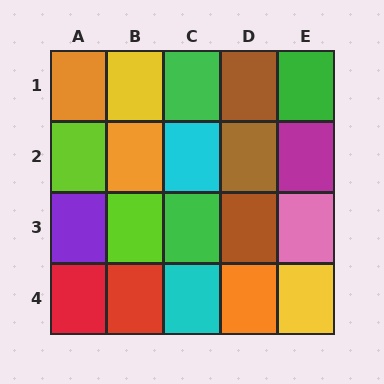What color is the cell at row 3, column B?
Lime.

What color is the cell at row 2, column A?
Lime.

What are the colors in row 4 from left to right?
Red, red, cyan, orange, yellow.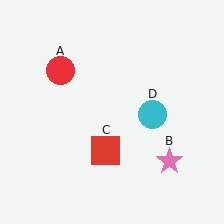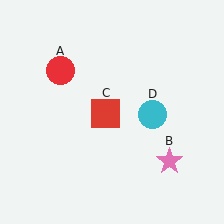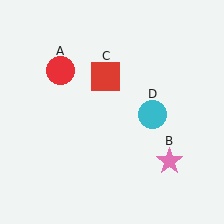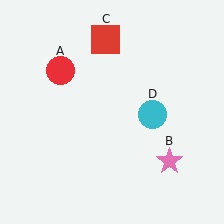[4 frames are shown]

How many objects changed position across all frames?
1 object changed position: red square (object C).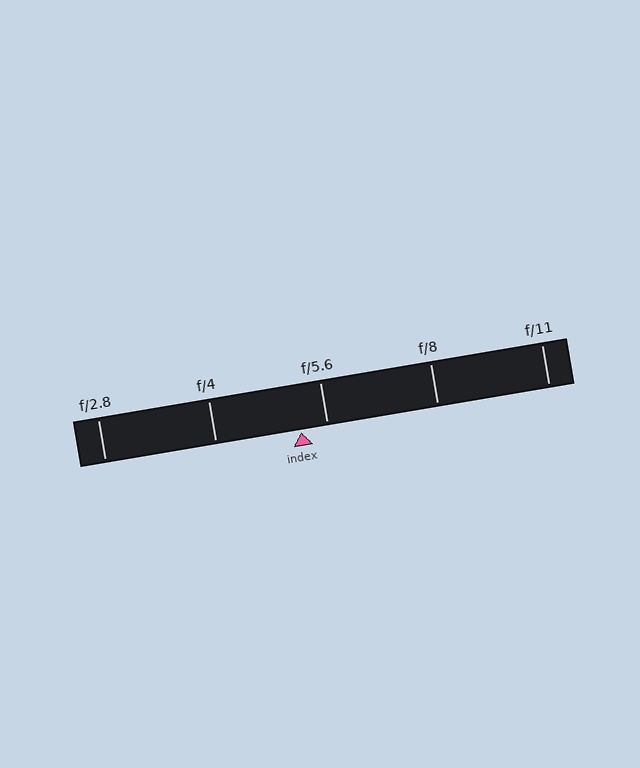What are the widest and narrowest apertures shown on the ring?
The widest aperture shown is f/2.8 and the narrowest is f/11.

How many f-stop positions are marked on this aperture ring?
There are 5 f-stop positions marked.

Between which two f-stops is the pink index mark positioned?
The index mark is between f/4 and f/5.6.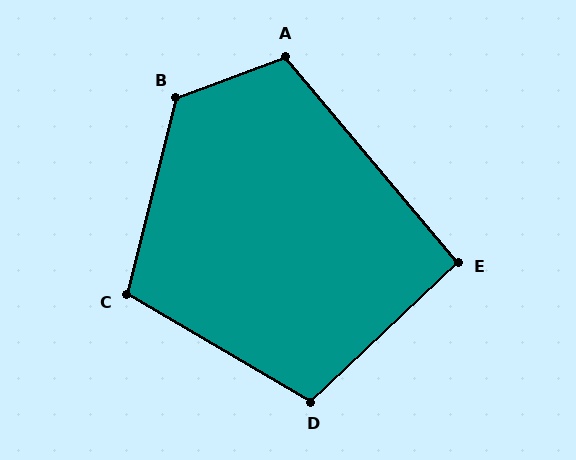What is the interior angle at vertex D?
Approximately 106 degrees (obtuse).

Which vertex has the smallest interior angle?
E, at approximately 93 degrees.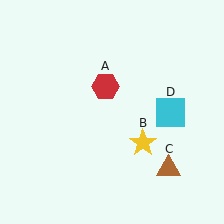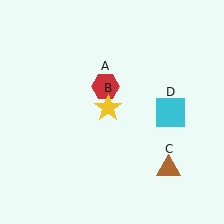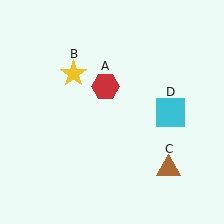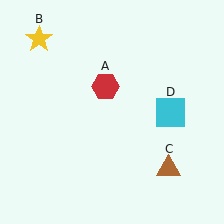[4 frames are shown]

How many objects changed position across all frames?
1 object changed position: yellow star (object B).